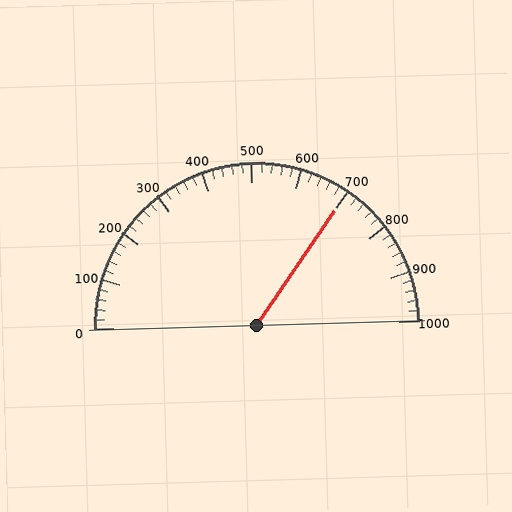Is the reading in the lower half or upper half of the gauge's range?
The reading is in the upper half of the range (0 to 1000).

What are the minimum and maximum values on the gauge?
The gauge ranges from 0 to 1000.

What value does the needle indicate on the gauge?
The needle indicates approximately 700.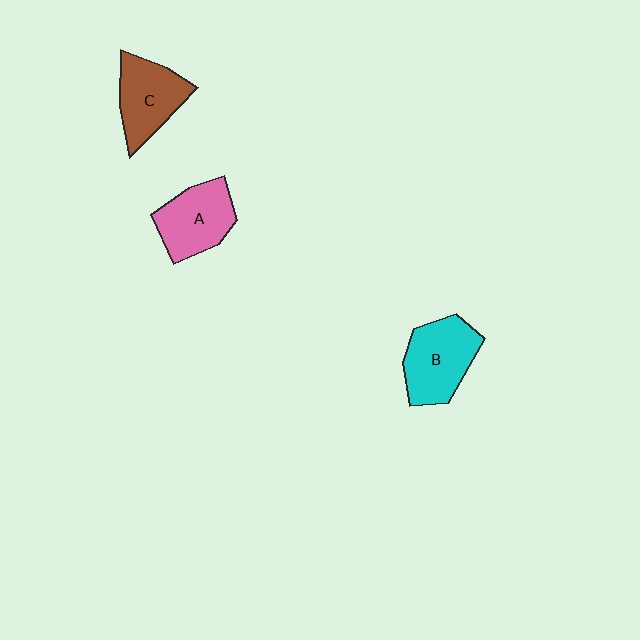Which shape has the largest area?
Shape B (cyan).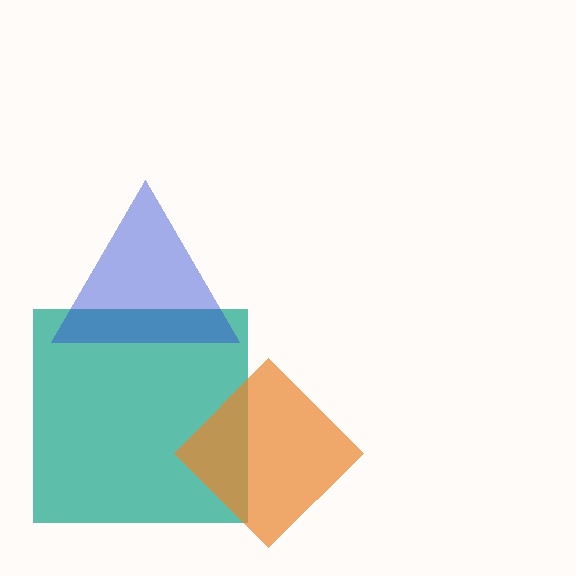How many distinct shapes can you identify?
There are 3 distinct shapes: a teal square, an orange diamond, a blue triangle.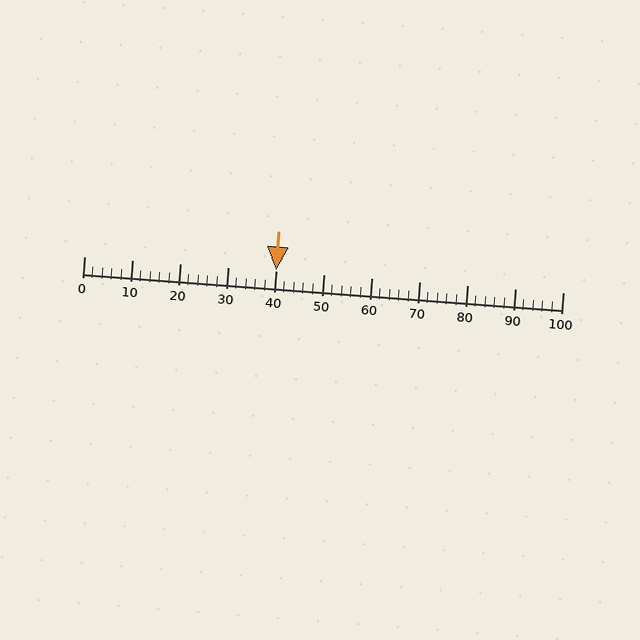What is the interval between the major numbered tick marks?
The major tick marks are spaced 10 units apart.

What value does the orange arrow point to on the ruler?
The orange arrow points to approximately 40.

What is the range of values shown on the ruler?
The ruler shows values from 0 to 100.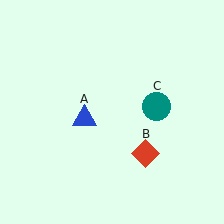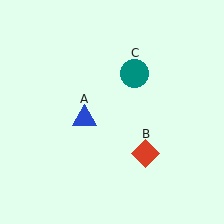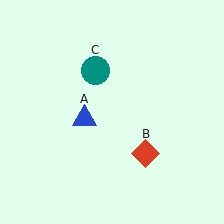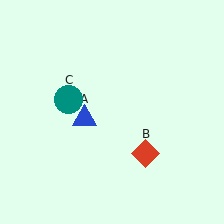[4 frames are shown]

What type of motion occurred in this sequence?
The teal circle (object C) rotated counterclockwise around the center of the scene.